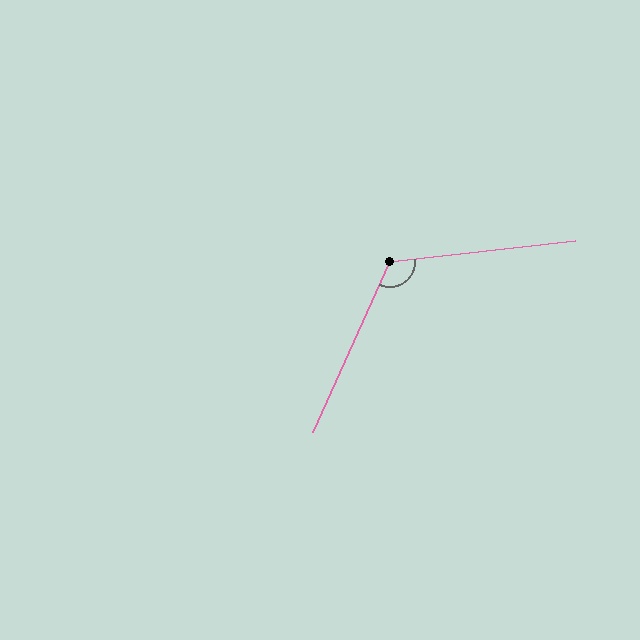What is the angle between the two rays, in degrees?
Approximately 121 degrees.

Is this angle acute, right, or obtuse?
It is obtuse.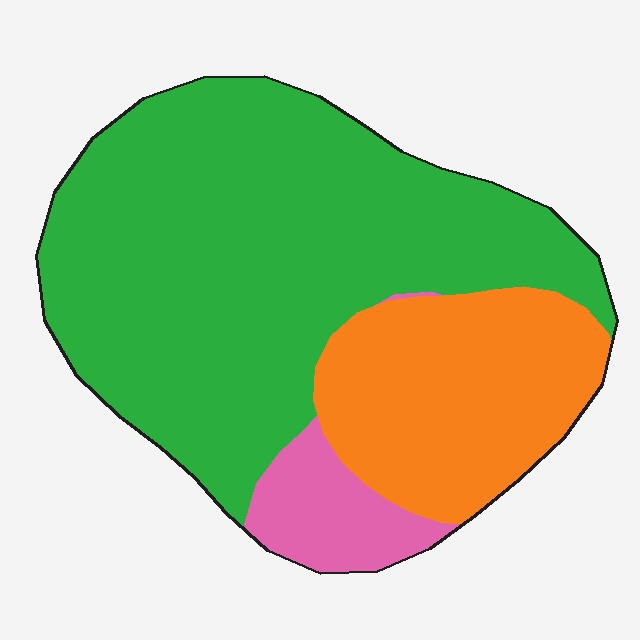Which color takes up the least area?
Pink, at roughly 10%.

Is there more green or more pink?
Green.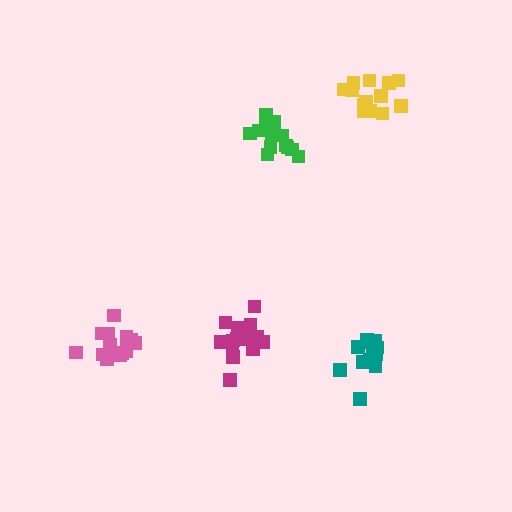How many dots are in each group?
Group 1: 15 dots, Group 2: 13 dots, Group 3: 13 dots, Group 4: 16 dots, Group 5: 14 dots (71 total).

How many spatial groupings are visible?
There are 5 spatial groupings.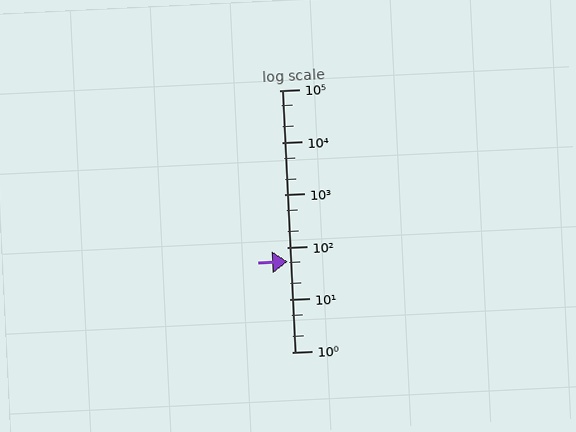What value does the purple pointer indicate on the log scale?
The pointer indicates approximately 54.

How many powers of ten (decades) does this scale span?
The scale spans 5 decades, from 1 to 100000.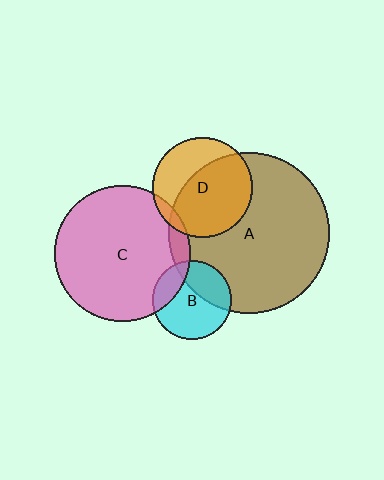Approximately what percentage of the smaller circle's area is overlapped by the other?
Approximately 35%.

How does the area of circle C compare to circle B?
Approximately 2.9 times.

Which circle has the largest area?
Circle A (brown).